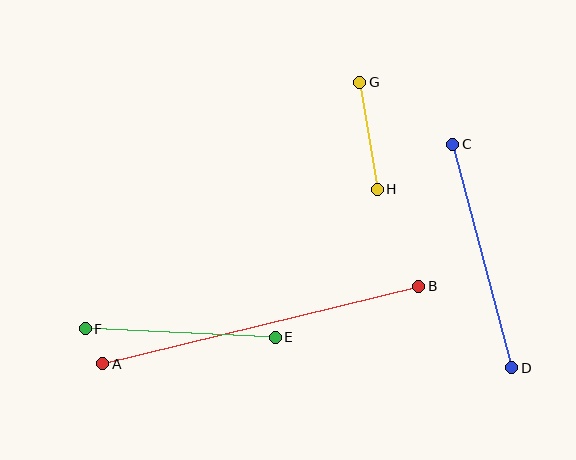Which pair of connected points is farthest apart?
Points A and B are farthest apart.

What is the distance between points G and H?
The distance is approximately 108 pixels.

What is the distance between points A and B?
The distance is approximately 326 pixels.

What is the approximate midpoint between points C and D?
The midpoint is at approximately (482, 256) pixels.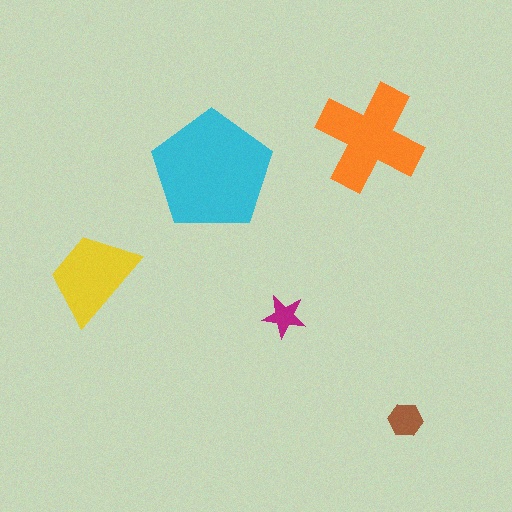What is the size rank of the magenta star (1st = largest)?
5th.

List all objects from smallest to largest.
The magenta star, the brown hexagon, the yellow trapezoid, the orange cross, the cyan pentagon.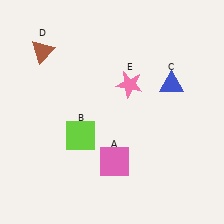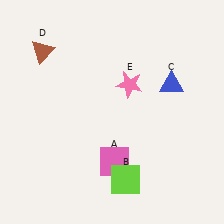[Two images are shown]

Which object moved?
The lime square (B) moved right.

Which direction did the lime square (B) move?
The lime square (B) moved right.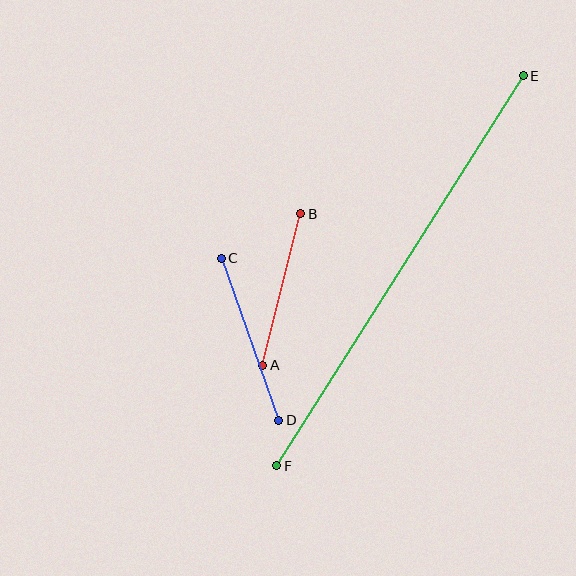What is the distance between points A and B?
The distance is approximately 156 pixels.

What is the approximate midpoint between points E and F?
The midpoint is at approximately (400, 271) pixels.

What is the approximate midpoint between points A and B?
The midpoint is at approximately (282, 290) pixels.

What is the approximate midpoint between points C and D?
The midpoint is at approximately (250, 339) pixels.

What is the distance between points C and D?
The distance is approximately 172 pixels.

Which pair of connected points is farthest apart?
Points E and F are farthest apart.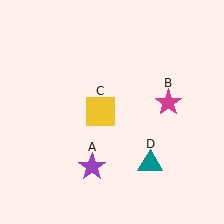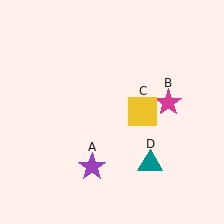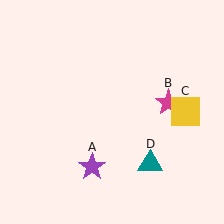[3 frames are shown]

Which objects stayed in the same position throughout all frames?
Purple star (object A) and magenta star (object B) and teal triangle (object D) remained stationary.